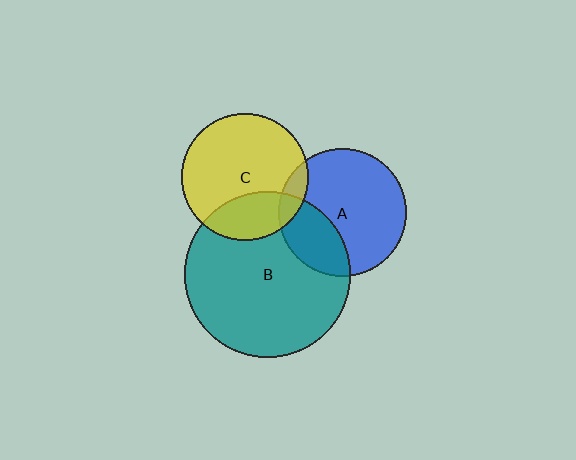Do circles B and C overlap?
Yes.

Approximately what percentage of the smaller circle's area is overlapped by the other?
Approximately 25%.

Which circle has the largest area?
Circle B (teal).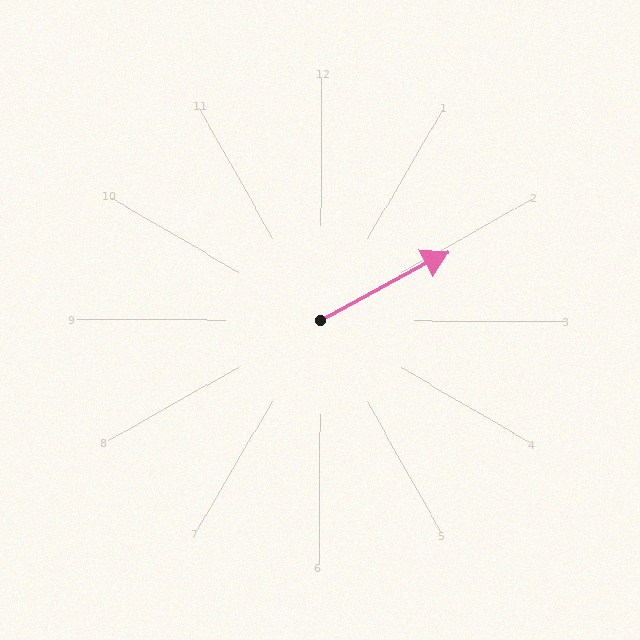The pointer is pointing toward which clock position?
Roughly 2 o'clock.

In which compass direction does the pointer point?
Northeast.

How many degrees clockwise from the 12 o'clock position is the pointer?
Approximately 62 degrees.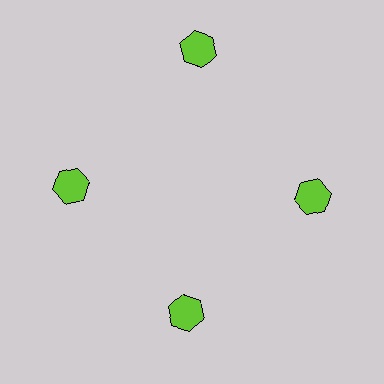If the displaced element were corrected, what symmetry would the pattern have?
It would have 4-fold rotational symmetry — the pattern would map onto itself every 90 degrees.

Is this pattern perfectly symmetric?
No. The 4 lime hexagons are arranged in a ring, but one element near the 12 o'clock position is pushed outward from the center, breaking the 4-fold rotational symmetry.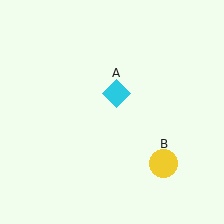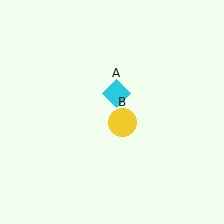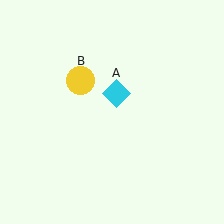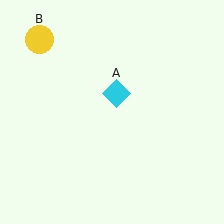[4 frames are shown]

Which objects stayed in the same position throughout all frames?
Cyan diamond (object A) remained stationary.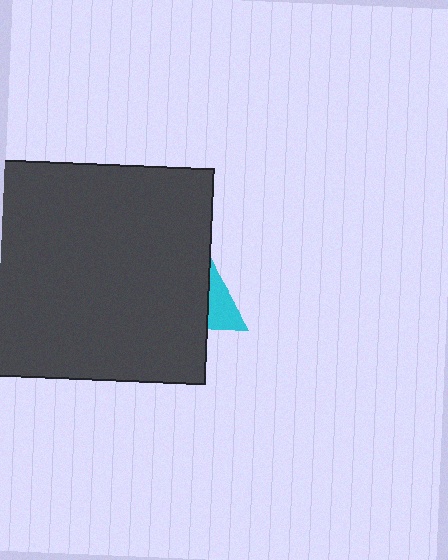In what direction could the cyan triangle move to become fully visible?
The cyan triangle could move right. That would shift it out from behind the dark gray square entirely.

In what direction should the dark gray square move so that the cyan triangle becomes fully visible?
The dark gray square should move left. That is the shortest direction to clear the overlap and leave the cyan triangle fully visible.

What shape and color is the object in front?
The object in front is a dark gray square.